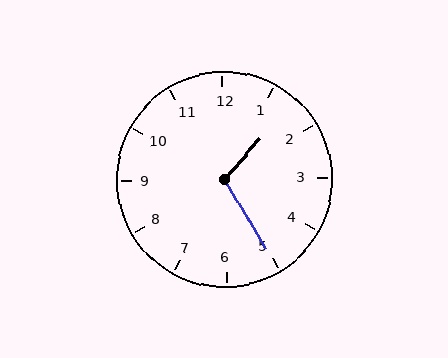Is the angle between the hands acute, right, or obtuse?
It is obtuse.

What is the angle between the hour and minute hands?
Approximately 108 degrees.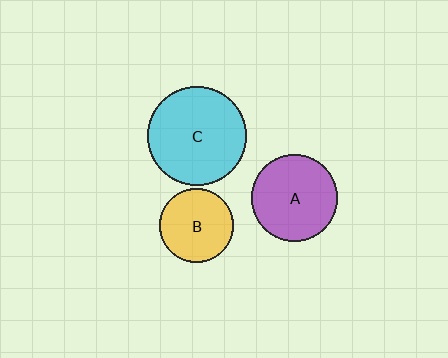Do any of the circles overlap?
No, none of the circles overlap.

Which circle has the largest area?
Circle C (cyan).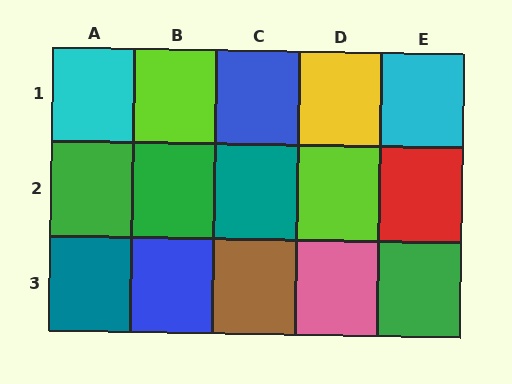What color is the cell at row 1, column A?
Cyan.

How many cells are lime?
2 cells are lime.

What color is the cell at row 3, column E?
Green.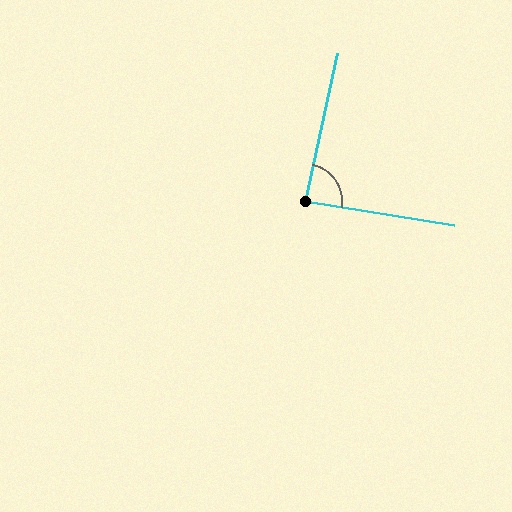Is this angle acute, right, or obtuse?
It is approximately a right angle.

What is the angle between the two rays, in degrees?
Approximately 87 degrees.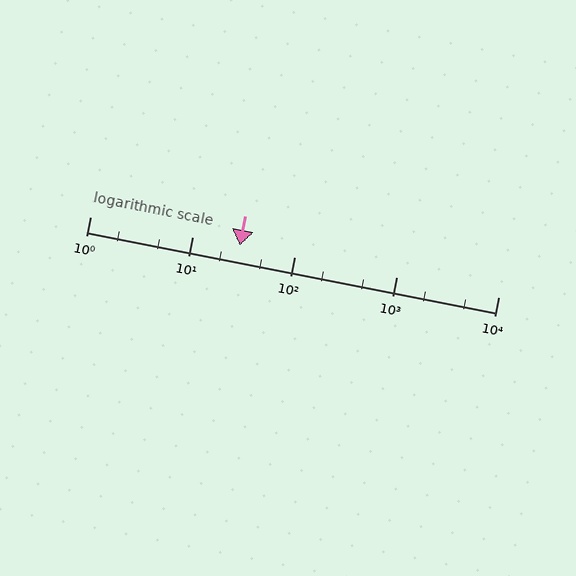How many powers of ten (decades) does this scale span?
The scale spans 4 decades, from 1 to 10000.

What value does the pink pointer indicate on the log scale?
The pointer indicates approximately 29.